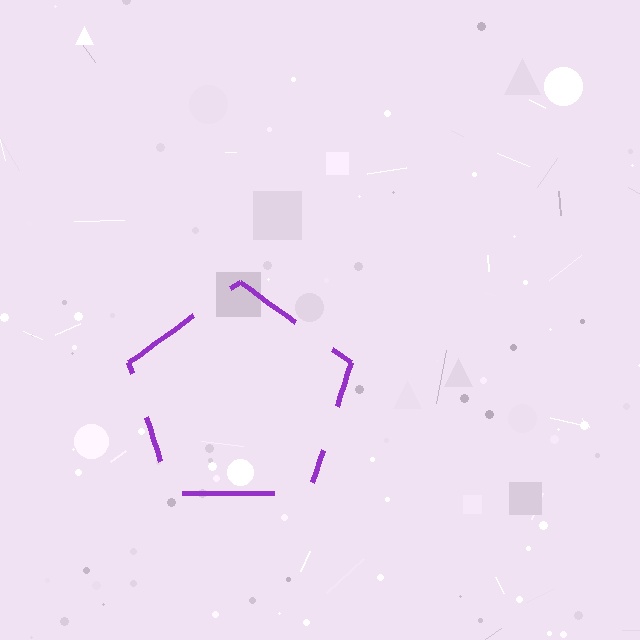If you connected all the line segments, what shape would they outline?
They would outline a pentagon.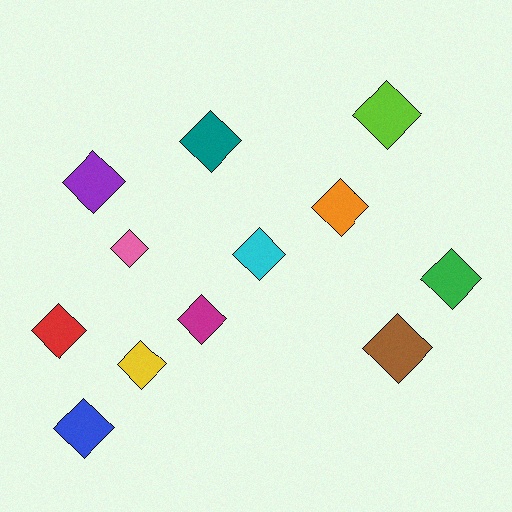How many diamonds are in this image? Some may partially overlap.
There are 12 diamonds.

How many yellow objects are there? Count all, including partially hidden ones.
There is 1 yellow object.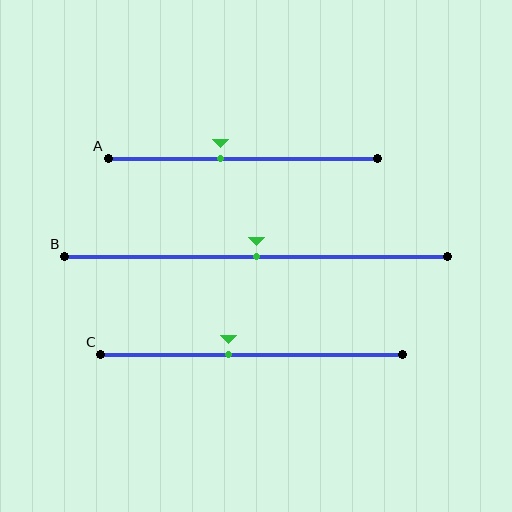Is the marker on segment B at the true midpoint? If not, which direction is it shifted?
Yes, the marker on segment B is at the true midpoint.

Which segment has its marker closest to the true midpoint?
Segment B has its marker closest to the true midpoint.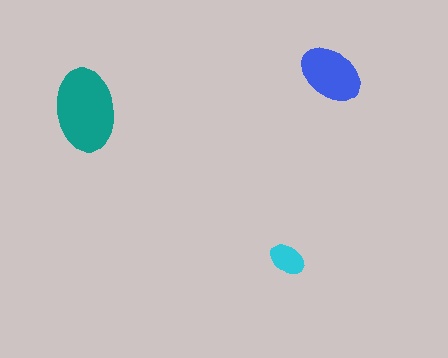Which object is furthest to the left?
The teal ellipse is leftmost.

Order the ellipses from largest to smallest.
the teal one, the blue one, the cyan one.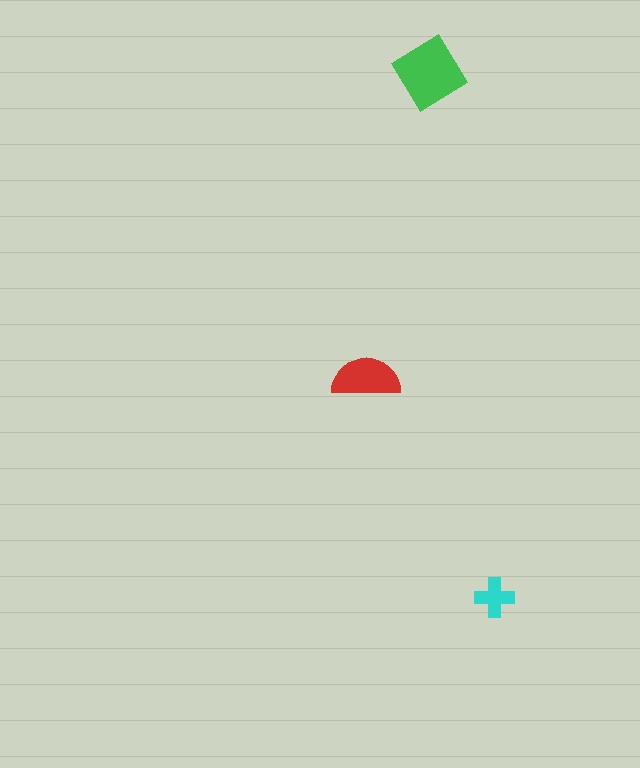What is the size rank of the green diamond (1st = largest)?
1st.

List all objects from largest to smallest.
The green diamond, the red semicircle, the cyan cross.